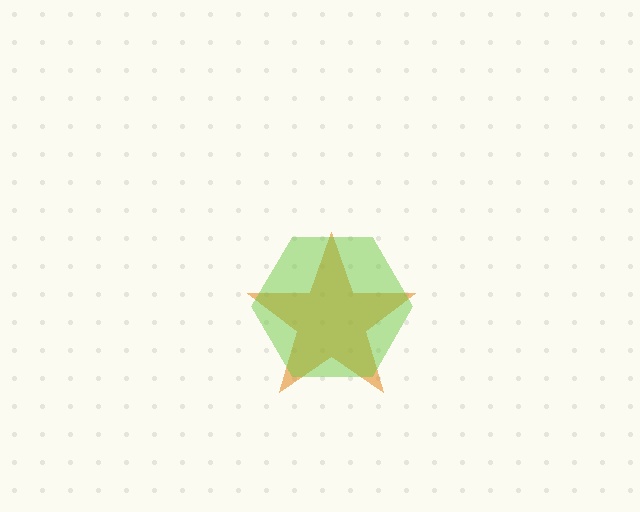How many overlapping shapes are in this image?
There are 2 overlapping shapes in the image.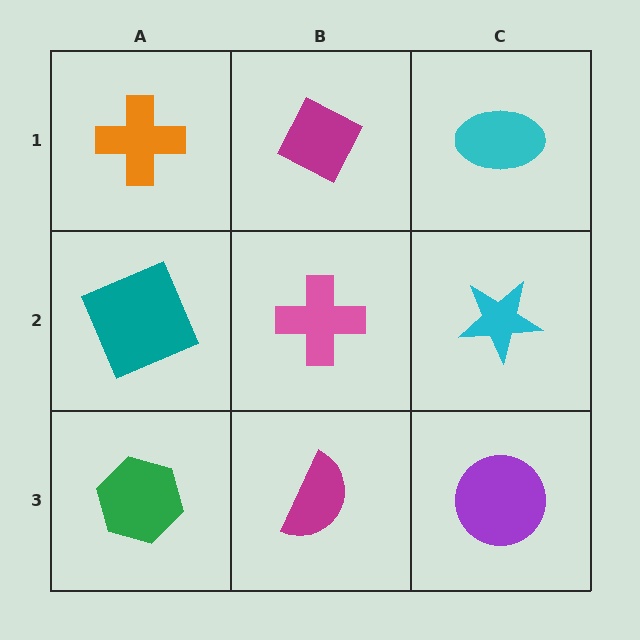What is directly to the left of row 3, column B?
A green hexagon.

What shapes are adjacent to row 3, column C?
A cyan star (row 2, column C), a magenta semicircle (row 3, column B).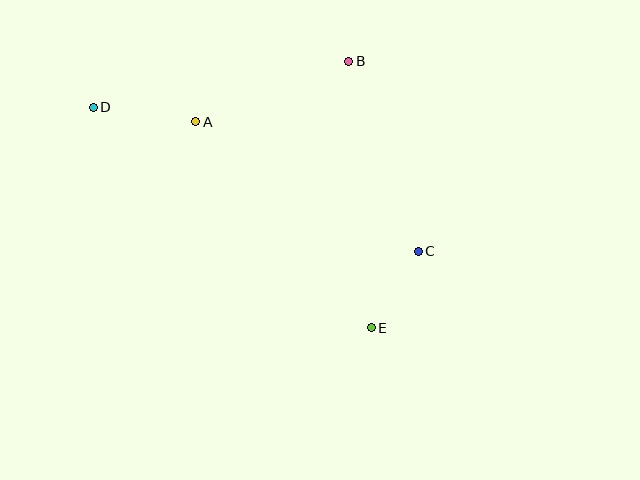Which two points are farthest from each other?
Points C and D are farthest from each other.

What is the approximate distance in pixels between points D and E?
The distance between D and E is approximately 355 pixels.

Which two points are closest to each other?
Points C and E are closest to each other.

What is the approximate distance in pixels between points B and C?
The distance between B and C is approximately 202 pixels.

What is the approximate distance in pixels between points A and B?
The distance between A and B is approximately 165 pixels.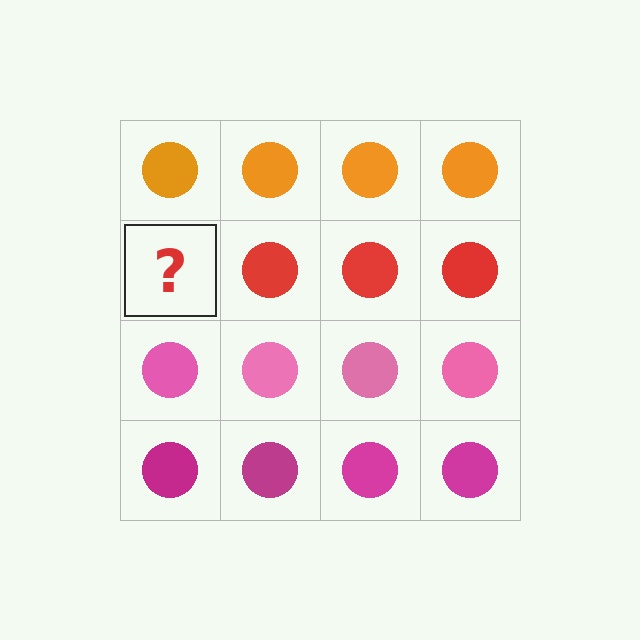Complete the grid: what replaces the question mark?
The question mark should be replaced with a red circle.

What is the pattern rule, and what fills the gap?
The rule is that each row has a consistent color. The gap should be filled with a red circle.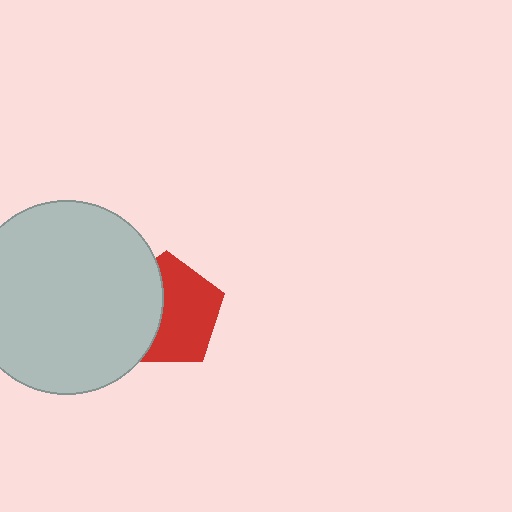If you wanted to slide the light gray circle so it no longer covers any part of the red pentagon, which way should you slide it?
Slide it left — that is the most direct way to separate the two shapes.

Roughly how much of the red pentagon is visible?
About half of it is visible (roughly 60%).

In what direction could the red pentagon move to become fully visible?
The red pentagon could move right. That would shift it out from behind the light gray circle entirely.